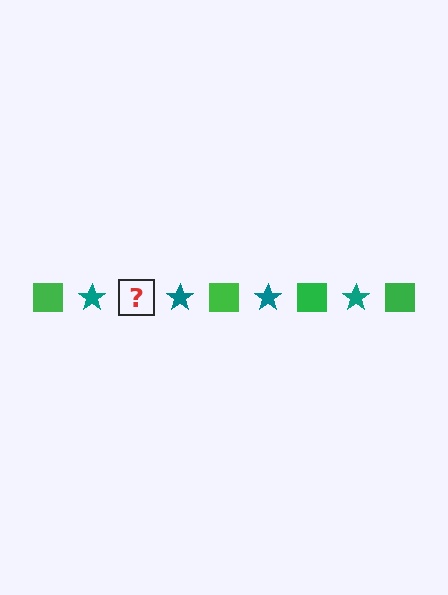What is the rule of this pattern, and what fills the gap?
The rule is that the pattern alternates between green square and teal star. The gap should be filled with a green square.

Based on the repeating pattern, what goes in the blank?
The blank should be a green square.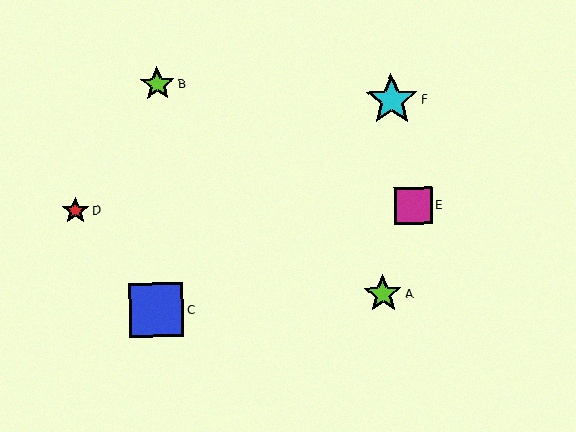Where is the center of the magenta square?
The center of the magenta square is at (413, 205).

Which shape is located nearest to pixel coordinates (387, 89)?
The cyan star (labeled F) at (392, 100) is nearest to that location.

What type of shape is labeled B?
Shape B is a lime star.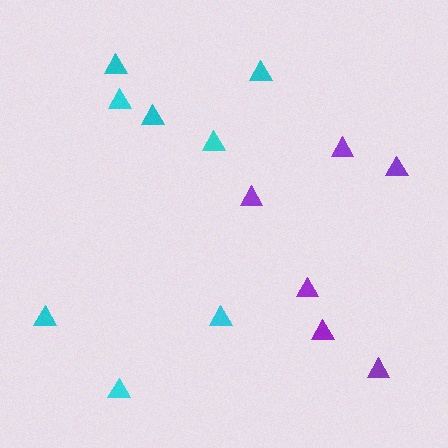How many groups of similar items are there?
There are 2 groups: one group of purple triangles (6) and one group of cyan triangles (8).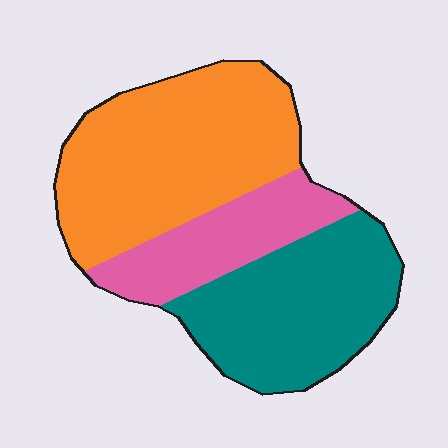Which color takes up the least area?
Pink, at roughly 20%.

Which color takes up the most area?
Orange, at roughly 45%.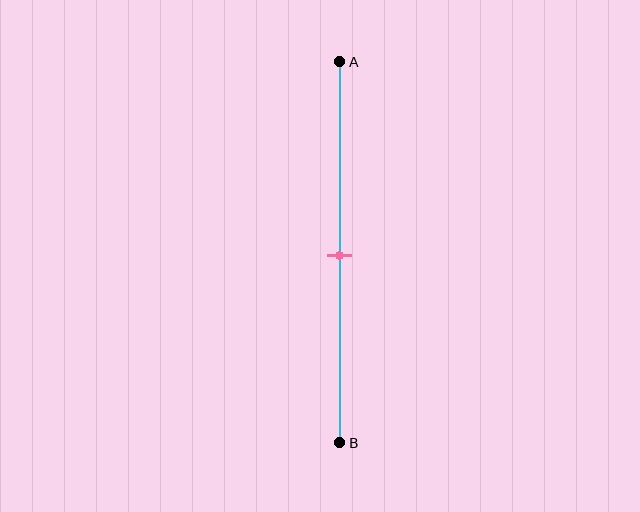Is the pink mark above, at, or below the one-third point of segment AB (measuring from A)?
The pink mark is below the one-third point of segment AB.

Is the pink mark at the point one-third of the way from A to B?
No, the mark is at about 50% from A, not at the 33% one-third point.